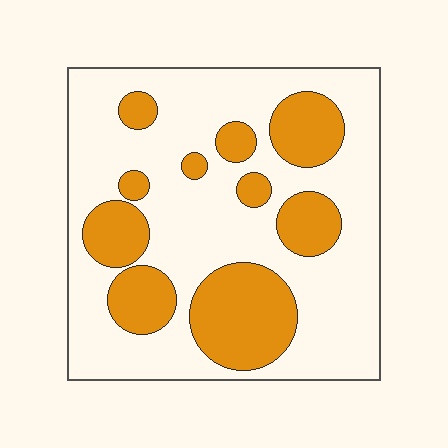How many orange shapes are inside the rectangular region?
10.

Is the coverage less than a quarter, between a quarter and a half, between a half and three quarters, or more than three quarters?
Between a quarter and a half.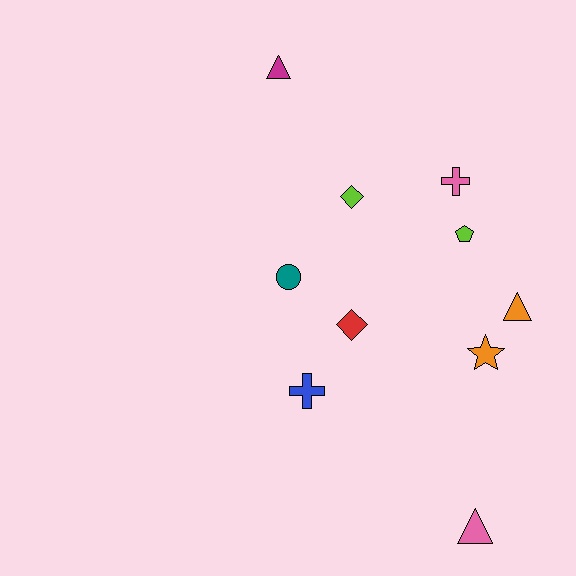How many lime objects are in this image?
There are 2 lime objects.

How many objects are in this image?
There are 10 objects.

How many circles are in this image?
There is 1 circle.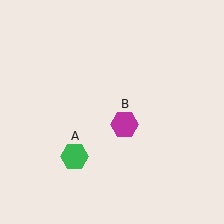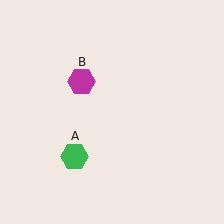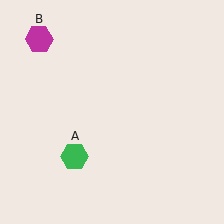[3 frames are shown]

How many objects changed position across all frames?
1 object changed position: magenta hexagon (object B).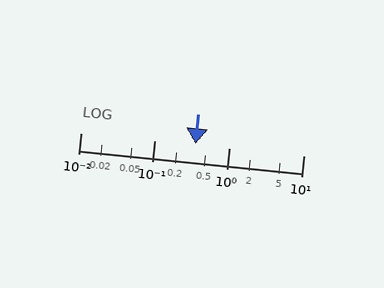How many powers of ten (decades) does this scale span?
The scale spans 3 decades, from 0.01 to 10.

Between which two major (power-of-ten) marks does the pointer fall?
The pointer is between 0.1 and 1.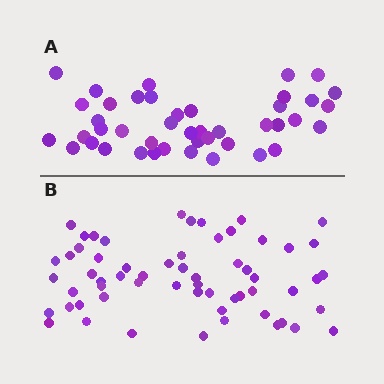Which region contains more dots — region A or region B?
Region B (the bottom region) has more dots.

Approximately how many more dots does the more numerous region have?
Region B has approximately 15 more dots than region A.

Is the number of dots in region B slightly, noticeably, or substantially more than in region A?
Region B has noticeably more, but not dramatically so. The ratio is roughly 1.4 to 1.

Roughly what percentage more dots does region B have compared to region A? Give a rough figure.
About 40% more.